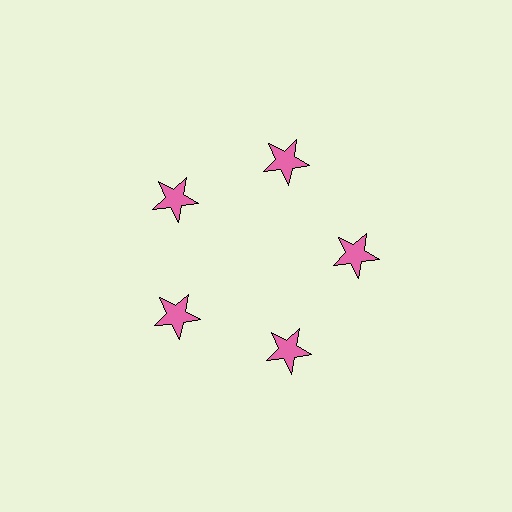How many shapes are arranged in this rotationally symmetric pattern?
There are 5 shapes, arranged in 5 groups of 1.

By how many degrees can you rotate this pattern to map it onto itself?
The pattern maps onto itself every 72 degrees of rotation.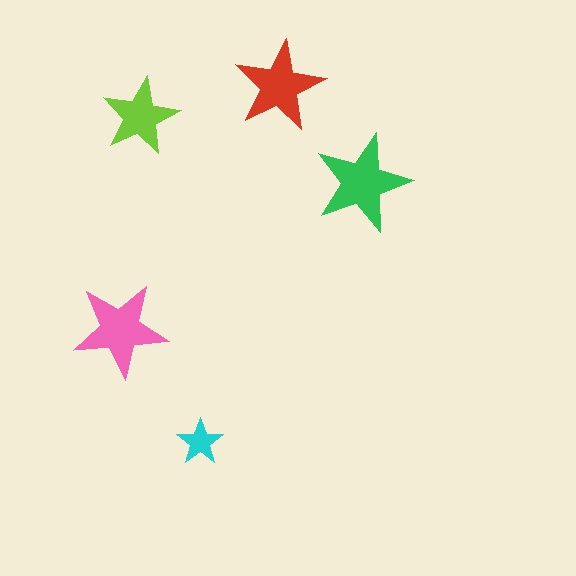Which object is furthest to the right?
The green star is rightmost.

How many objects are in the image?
There are 5 objects in the image.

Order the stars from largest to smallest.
the green one, the pink one, the red one, the lime one, the cyan one.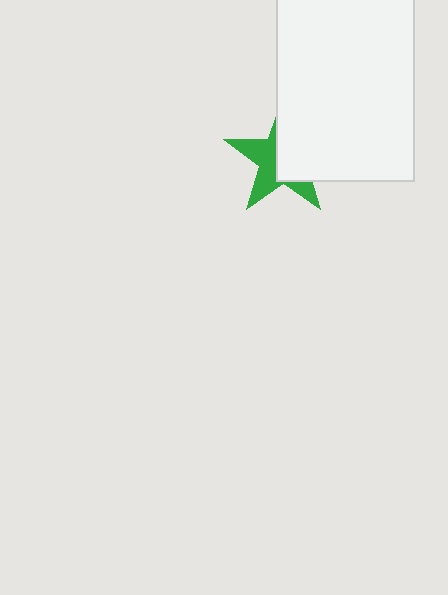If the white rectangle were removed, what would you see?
You would see the complete green star.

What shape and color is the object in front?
The object in front is a white rectangle.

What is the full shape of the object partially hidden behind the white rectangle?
The partially hidden object is a green star.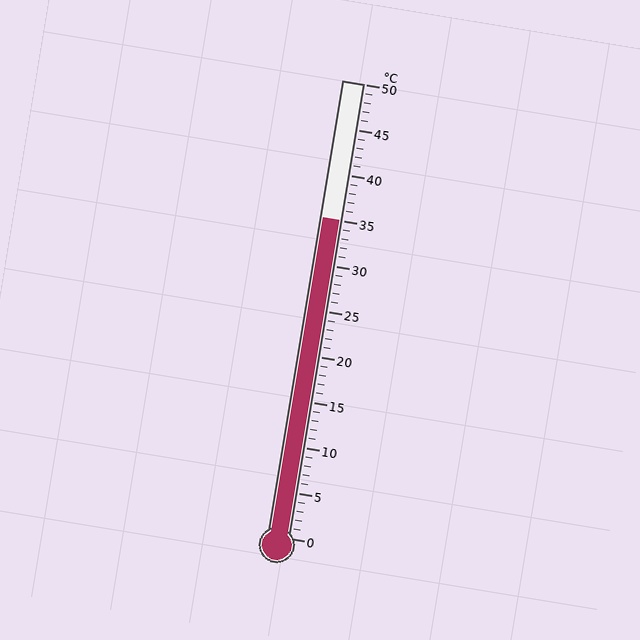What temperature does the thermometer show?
The thermometer shows approximately 35°C.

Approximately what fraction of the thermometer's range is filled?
The thermometer is filled to approximately 70% of its range.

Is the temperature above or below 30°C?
The temperature is above 30°C.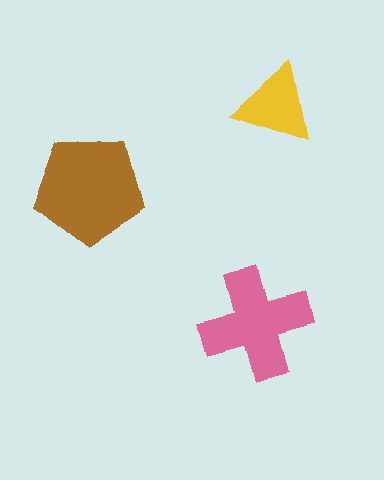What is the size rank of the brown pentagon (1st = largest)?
1st.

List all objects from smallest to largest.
The yellow triangle, the pink cross, the brown pentagon.